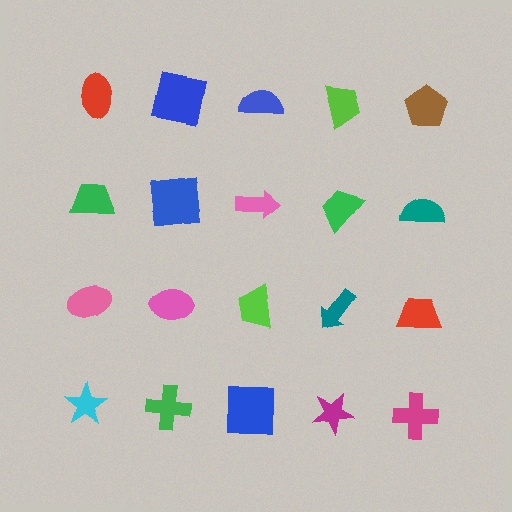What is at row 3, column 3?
A lime trapezoid.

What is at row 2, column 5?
A teal semicircle.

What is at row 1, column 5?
A brown pentagon.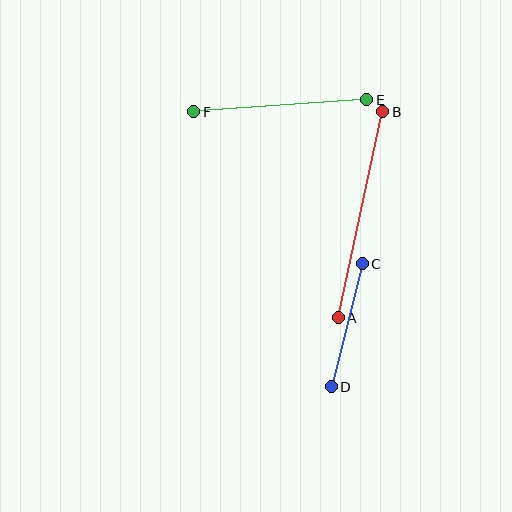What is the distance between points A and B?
The distance is approximately 210 pixels.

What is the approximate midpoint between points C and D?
The midpoint is at approximately (347, 325) pixels.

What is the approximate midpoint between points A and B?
The midpoint is at approximately (361, 215) pixels.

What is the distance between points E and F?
The distance is approximately 174 pixels.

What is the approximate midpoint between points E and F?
The midpoint is at approximately (280, 106) pixels.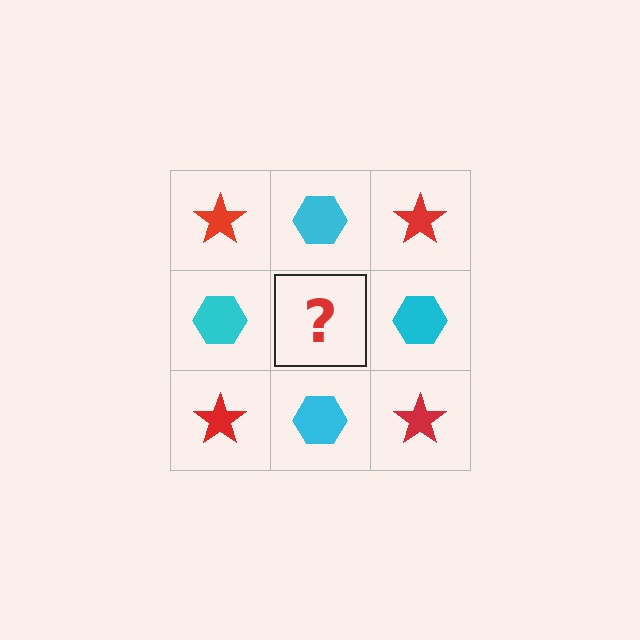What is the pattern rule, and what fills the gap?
The rule is that it alternates red star and cyan hexagon in a checkerboard pattern. The gap should be filled with a red star.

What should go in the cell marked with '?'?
The missing cell should contain a red star.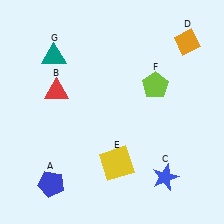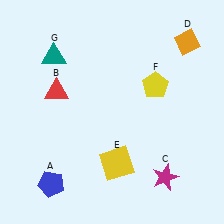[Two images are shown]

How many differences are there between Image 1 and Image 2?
There are 2 differences between the two images.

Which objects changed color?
C changed from blue to magenta. F changed from lime to yellow.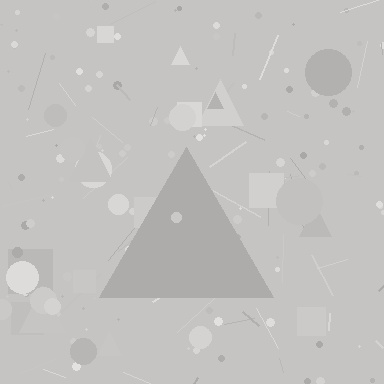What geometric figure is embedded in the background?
A triangle is embedded in the background.